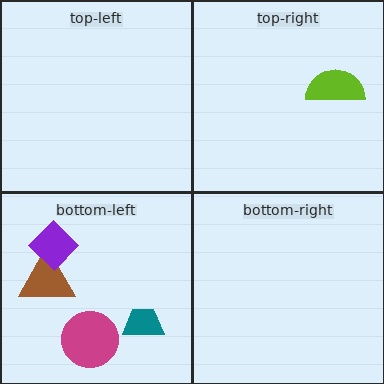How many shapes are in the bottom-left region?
4.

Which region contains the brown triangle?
The bottom-left region.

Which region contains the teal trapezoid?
The bottom-left region.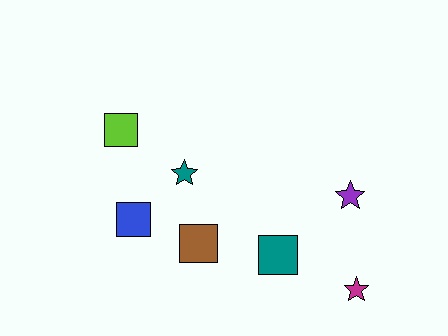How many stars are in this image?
There are 3 stars.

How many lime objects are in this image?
There is 1 lime object.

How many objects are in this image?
There are 7 objects.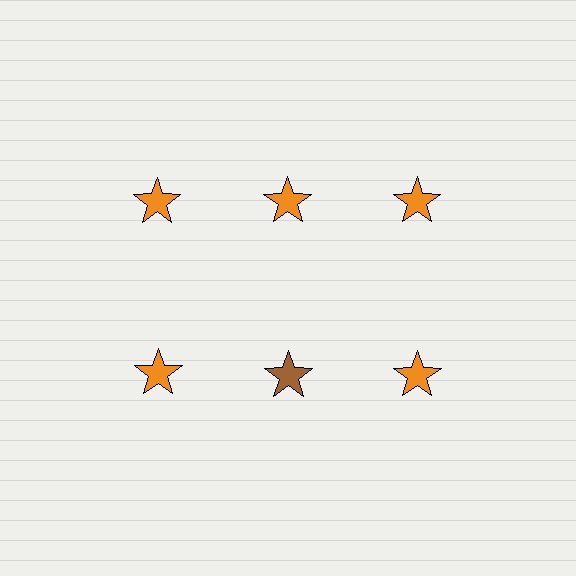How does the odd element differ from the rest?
It has a different color: brown instead of orange.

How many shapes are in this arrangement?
There are 6 shapes arranged in a grid pattern.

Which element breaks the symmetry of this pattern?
The brown star in the second row, second from left column breaks the symmetry. All other shapes are orange stars.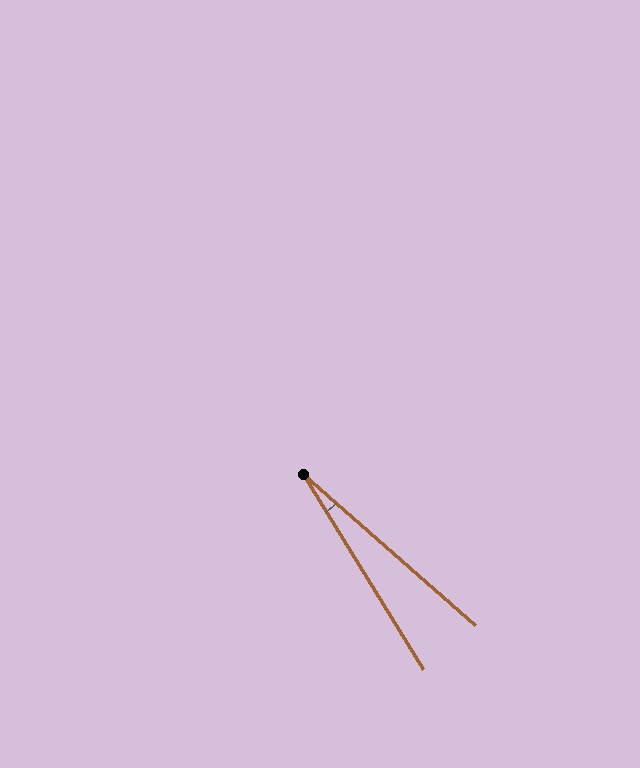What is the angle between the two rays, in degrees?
Approximately 17 degrees.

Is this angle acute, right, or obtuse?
It is acute.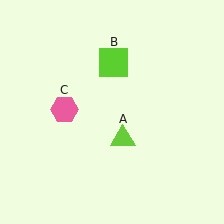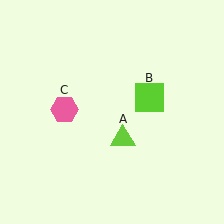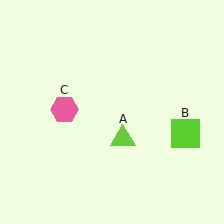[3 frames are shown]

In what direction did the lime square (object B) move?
The lime square (object B) moved down and to the right.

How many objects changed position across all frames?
1 object changed position: lime square (object B).